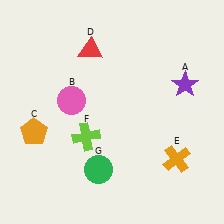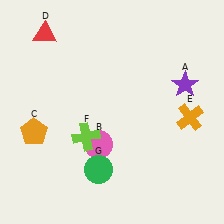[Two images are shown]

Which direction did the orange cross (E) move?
The orange cross (E) moved up.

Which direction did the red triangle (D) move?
The red triangle (D) moved left.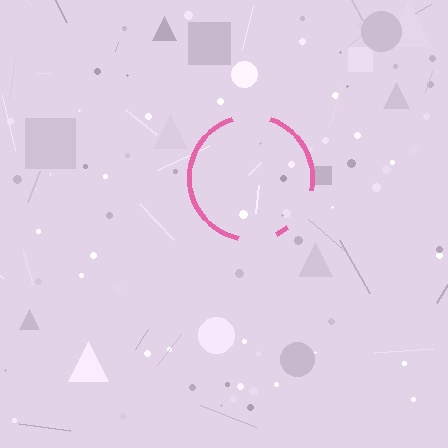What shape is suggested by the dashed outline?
The dashed outline suggests a circle.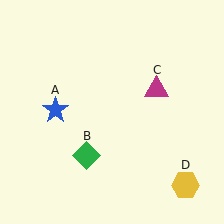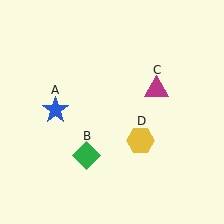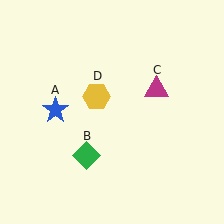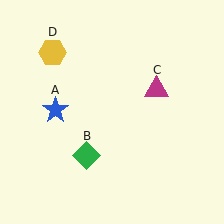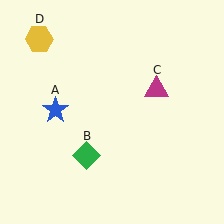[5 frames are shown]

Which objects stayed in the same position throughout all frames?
Blue star (object A) and green diamond (object B) and magenta triangle (object C) remained stationary.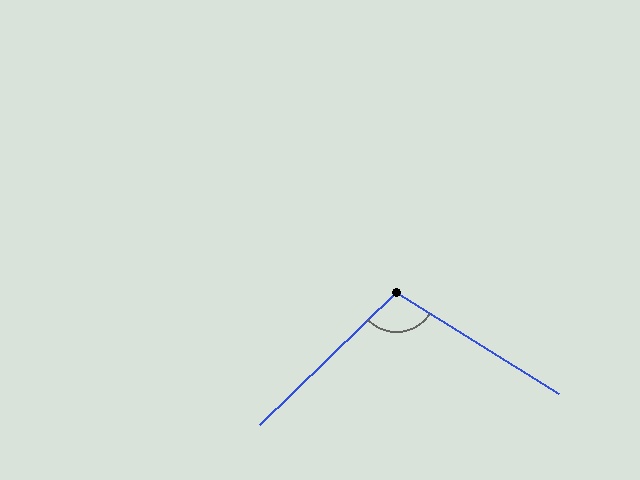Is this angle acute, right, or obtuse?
It is obtuse.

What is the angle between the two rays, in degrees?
Approximately 104 degrees.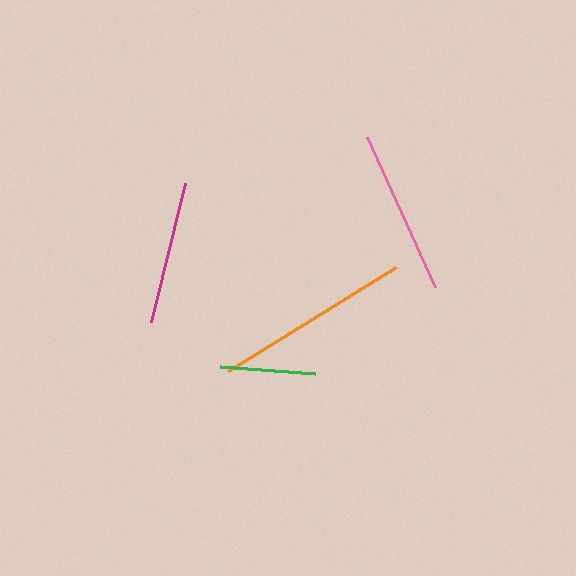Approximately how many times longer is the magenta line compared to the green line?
The magenta line is approximately 1.5 times the length of the green line.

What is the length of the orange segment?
The orange segment is approximately 197 pixels long.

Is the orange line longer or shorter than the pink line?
The orange line is longer than the pink line.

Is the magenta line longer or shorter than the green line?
The magenta line is longer than the green line.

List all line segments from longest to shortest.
From longest to shortest: orange, pink, magenta, green.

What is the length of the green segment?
The green segment is approximately 96 pixels long.